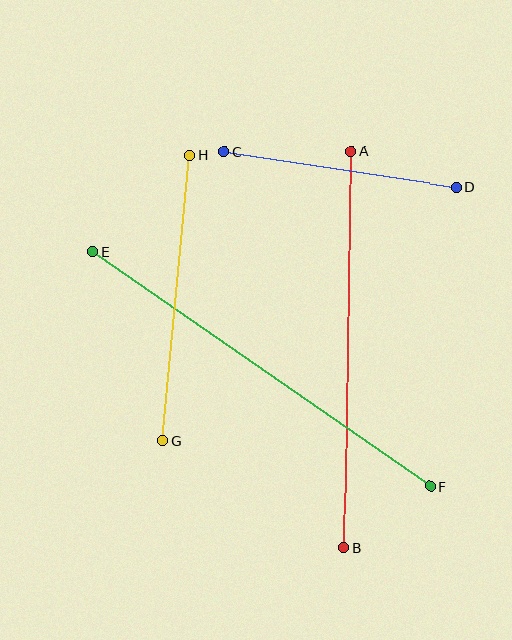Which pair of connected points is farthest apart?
Points E and F are farthest apart.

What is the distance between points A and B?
The distance is approximately 397 pixels.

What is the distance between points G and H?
The distance is approximately 287 pixels.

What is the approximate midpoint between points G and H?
The midpoint is at approximately (176, 298) pixels.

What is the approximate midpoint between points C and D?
The midpoint is at approximately (341, 169) pixels.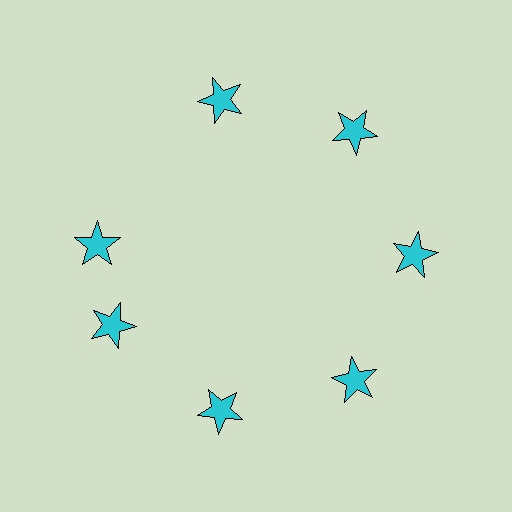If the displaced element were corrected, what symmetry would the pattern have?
It would have 7-fold rotational symmetry — the pattern would map onto itself every 51 degrees.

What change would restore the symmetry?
The symmetry would be restored by rotating it back into even spacing with its neighbors so that all 7 stars sit at equal angles and equal distance from the center.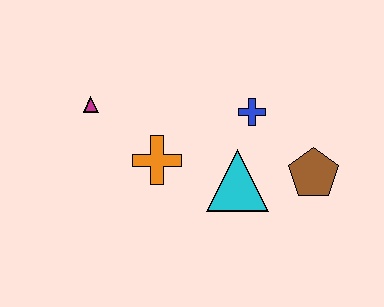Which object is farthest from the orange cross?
The brown pentagon is farthest from the orange cross.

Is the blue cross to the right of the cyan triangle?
Yes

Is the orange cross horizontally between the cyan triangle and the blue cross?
No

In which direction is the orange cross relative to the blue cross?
The orange cross is to the left of the blue cross.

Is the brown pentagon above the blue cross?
No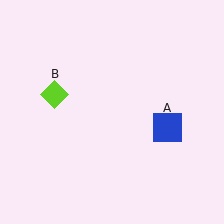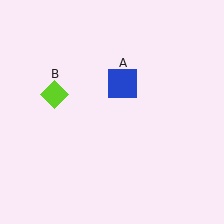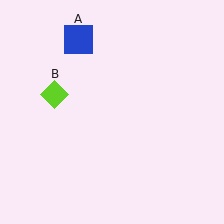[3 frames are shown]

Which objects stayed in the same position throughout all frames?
Lime diamond (object B) remained stationary.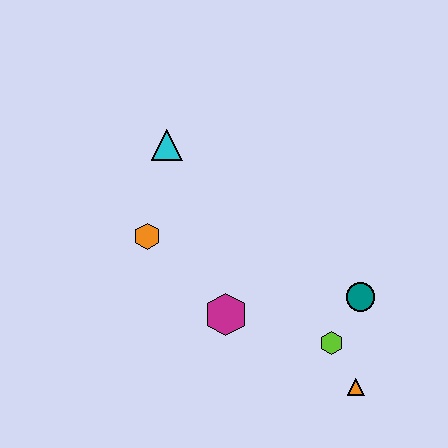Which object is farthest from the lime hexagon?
The cyan triangle is farthest from the lime hexagon.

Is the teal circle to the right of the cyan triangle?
Yes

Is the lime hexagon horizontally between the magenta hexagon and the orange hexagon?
No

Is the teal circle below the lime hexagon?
No